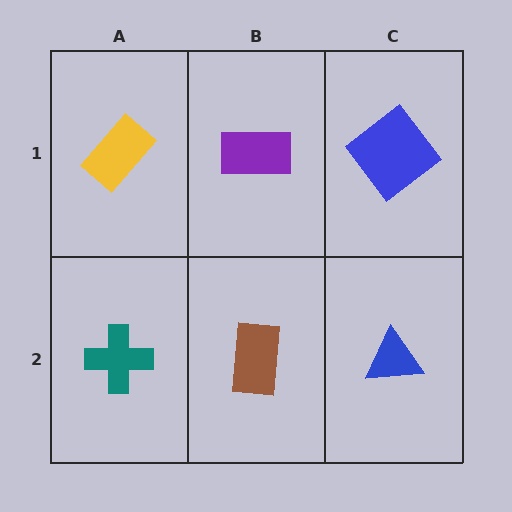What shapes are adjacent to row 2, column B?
A purple rectangle (row 1, column B), a teal cross (row 2, column A), a blue triangle (row 2, column C).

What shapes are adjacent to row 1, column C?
A blue triangle (row 2, column C), a purple rectangle (row 1, column B).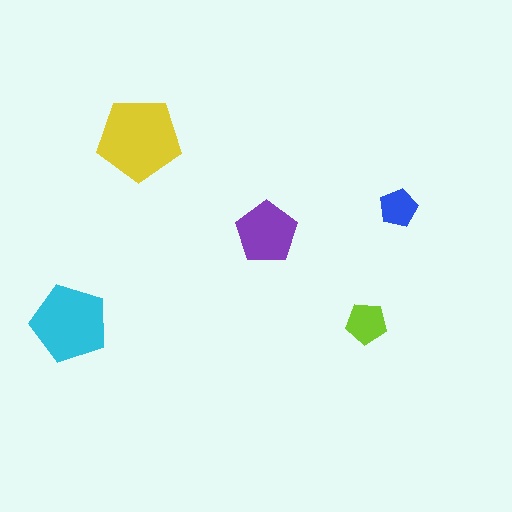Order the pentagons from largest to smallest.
the yellow one, the cyan one, the purple one, the lime one, the blue one.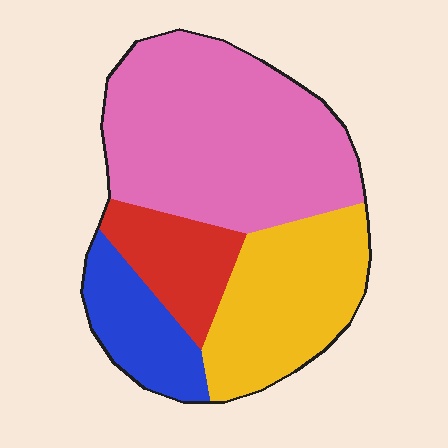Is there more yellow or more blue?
Yellow.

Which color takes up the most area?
Pink, at roughly 45%.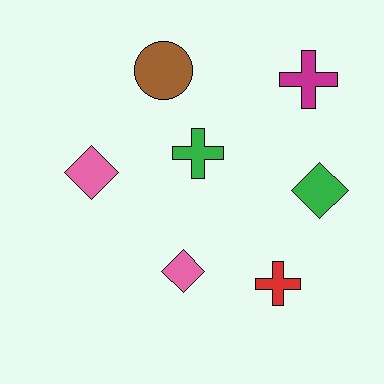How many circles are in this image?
There is 1 circle.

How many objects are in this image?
There are 7 objects.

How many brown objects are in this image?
There is 1 brown object.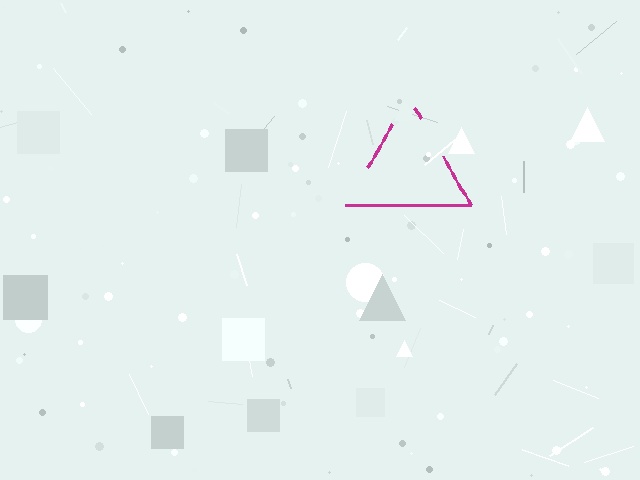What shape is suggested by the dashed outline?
The dashed outline suggests a triangle.